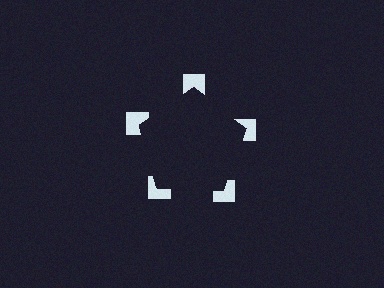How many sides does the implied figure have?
5 sides.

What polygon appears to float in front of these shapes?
An illusory pentagon — its edges are inferred from the aligned wedge cuts in the notched squares, not physically drawn.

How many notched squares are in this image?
There are 5 — one at each vertex of the illusory pentagon.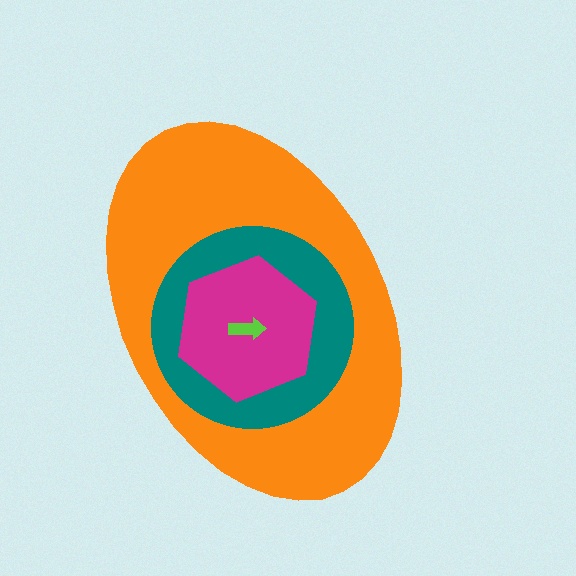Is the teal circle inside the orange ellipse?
Yes.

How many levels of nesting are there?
4.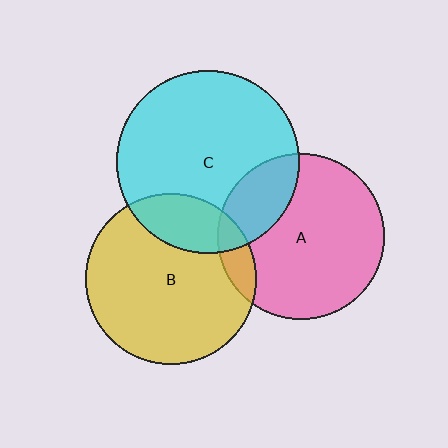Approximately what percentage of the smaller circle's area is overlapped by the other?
Approximately 20%.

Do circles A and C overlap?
Yes.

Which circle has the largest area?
Circle C (cyan).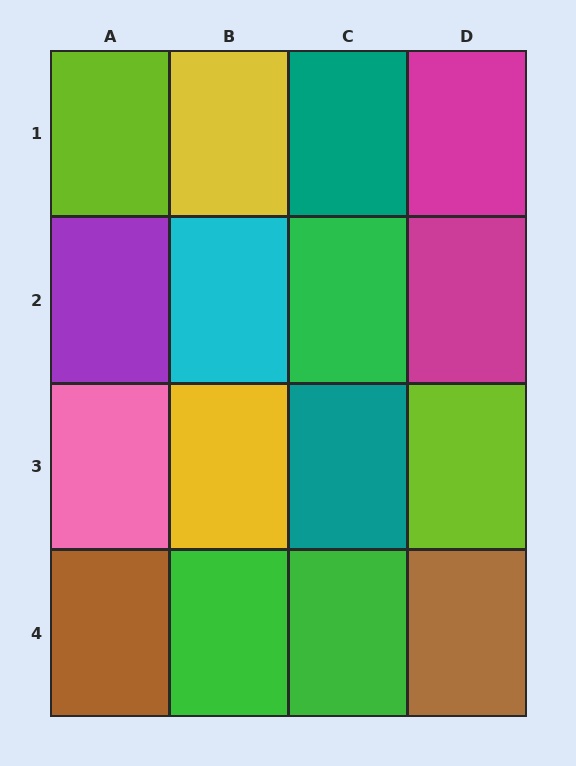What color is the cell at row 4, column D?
Brown.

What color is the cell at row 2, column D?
Magenta.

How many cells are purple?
1 cell is purple.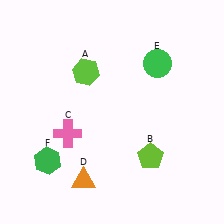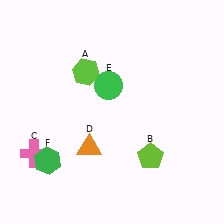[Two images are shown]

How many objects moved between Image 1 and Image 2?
3 objects moved between the two images.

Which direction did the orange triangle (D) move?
The orange triangle (D) moved up.